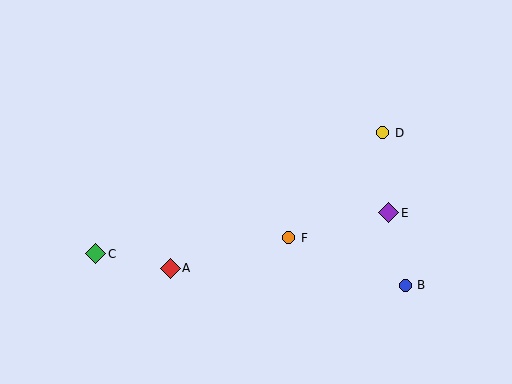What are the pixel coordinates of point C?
Point C is at (96, 254).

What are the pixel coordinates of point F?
Point F is at (289, 238).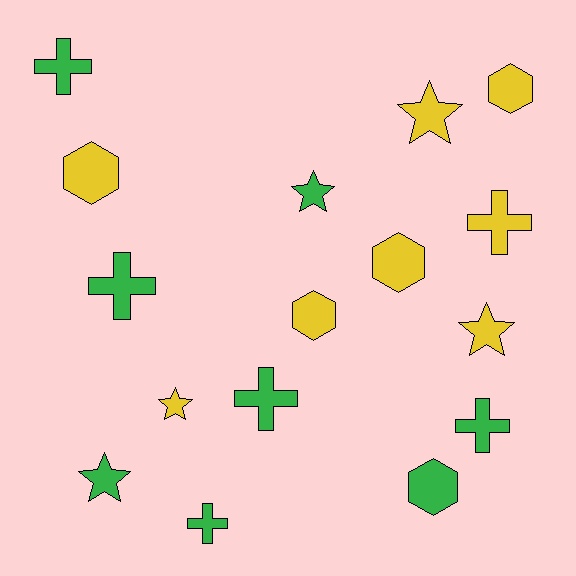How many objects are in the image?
There are 16 objects.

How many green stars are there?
There are 2 green stars.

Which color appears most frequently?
Yellow, with 8 objects.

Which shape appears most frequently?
Cross, with 6 objects.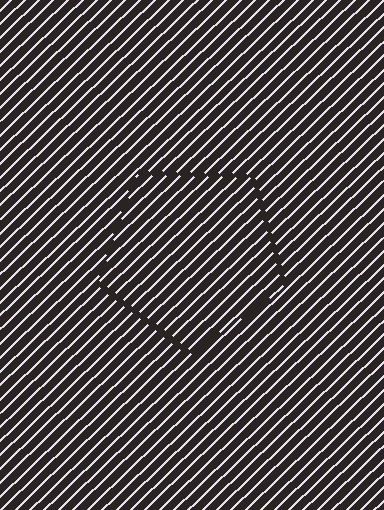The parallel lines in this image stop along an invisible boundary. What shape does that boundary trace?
An illusory pentagon. The interior of the shape contains the same grating, shifted by half a period — the contour is defined by the phase discontinuity where line-ends from the inner and outer gratings abut.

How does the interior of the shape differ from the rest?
The interior of the shape contains the same grating, shifted by half a period — the contour is defined by the phase discontinuity where line-ends from the inner and outer gratings abut.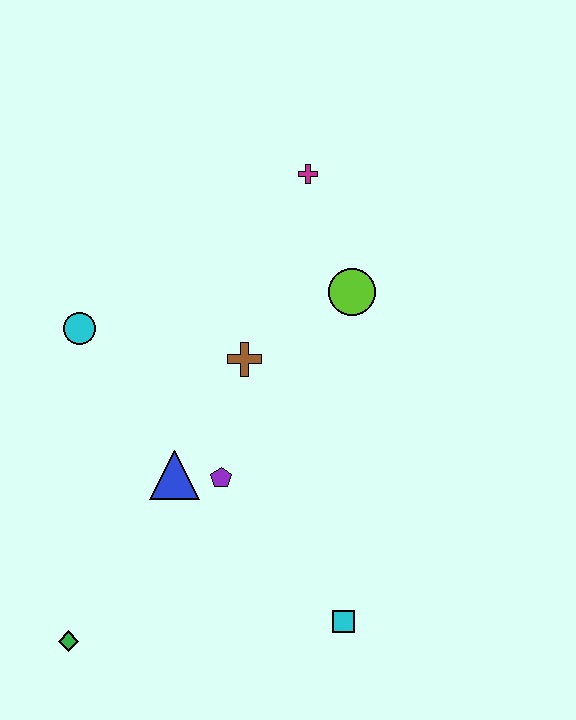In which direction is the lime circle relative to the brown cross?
The lime circle is to the right of the brown cross.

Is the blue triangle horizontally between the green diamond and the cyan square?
Yes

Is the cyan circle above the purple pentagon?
Yes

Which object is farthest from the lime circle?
The green diamond is farthest from the lime circle.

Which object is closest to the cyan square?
The purple pentagon is closest to the cyan square.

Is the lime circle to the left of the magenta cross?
No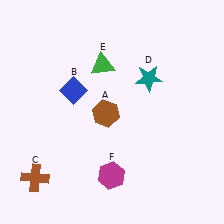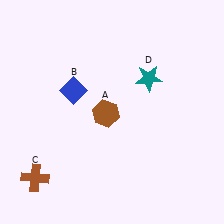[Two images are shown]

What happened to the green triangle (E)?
The green triangle (E) was removed in Image 2. It was in the top-left area of Image 1.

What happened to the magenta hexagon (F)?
The magenta hexagon (F) was removed in Image 2. It was in the bottom-left area of Image 1.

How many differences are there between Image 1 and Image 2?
There are 2 differences between the two images.